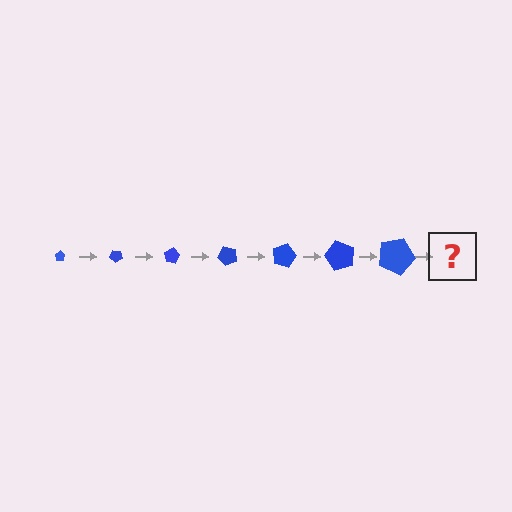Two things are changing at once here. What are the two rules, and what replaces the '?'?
The two rules are that the pentagon grows larger each step and it rotates 40 degrees each step. The '?' should be a pentagon, larger than the previous one and rotated 280 degrees from the start.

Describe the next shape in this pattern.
It should be a pentagon, larger than the previous one and rotated 280 degrees from the start.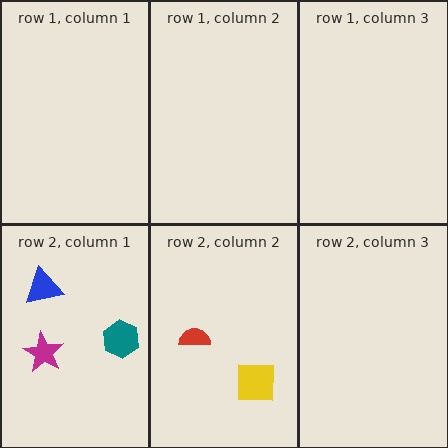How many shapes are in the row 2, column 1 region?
3.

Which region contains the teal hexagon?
The row 2, column 1 region.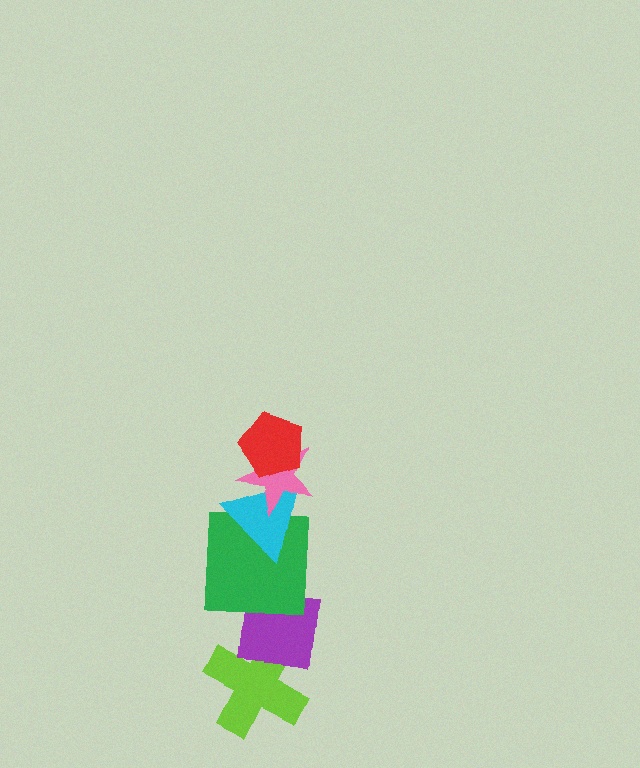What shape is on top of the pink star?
The red pentagon is on top of the pink star.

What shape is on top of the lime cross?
The purple square is on top of the lime cross.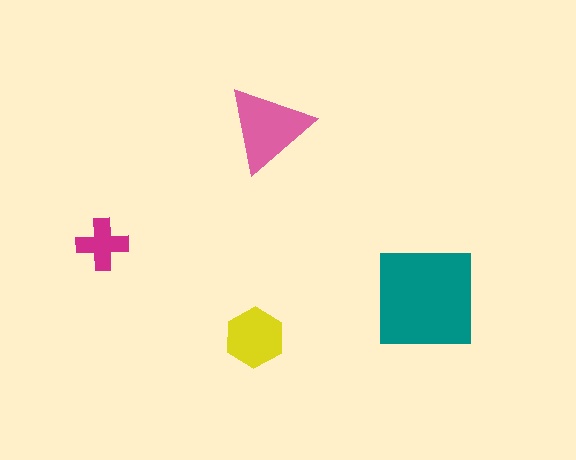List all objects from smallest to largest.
The magenta cross, the yellow hexagon, the pink triangle, the teal square.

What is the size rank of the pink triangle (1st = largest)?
2nd.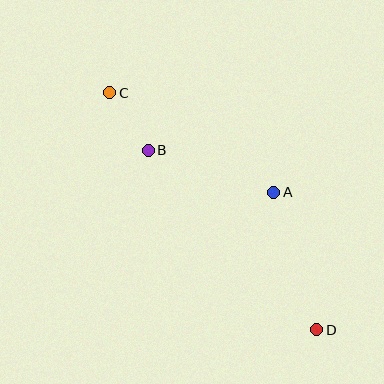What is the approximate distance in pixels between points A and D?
The distance between A and D is approximately 144 pixels.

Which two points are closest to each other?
Points B and C are closest to each other.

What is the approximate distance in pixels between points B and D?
The distance between B and D is approximately 246 pixels.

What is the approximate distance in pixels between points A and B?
The distance between A and B is approximately 132 pixels.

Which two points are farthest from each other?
Points C and D are farthest from each other.